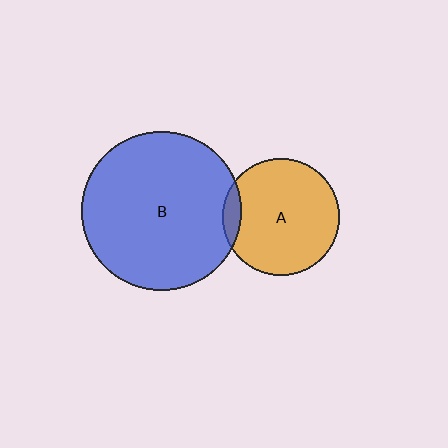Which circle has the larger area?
Circle B (blue).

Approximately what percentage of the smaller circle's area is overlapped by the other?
Approximately 10%.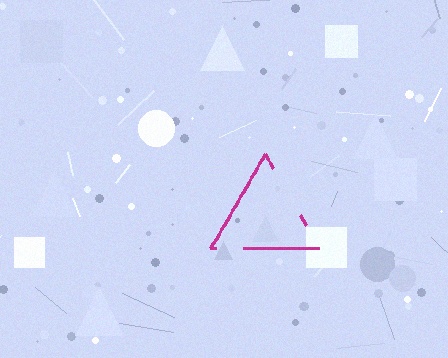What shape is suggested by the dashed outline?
The dashed outline suggests a triangle.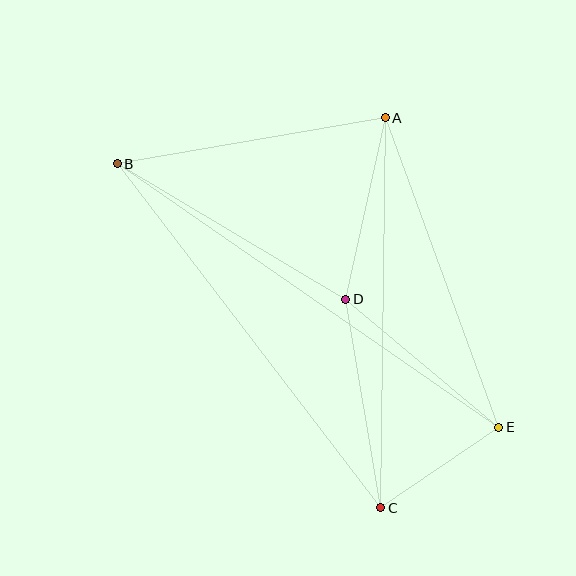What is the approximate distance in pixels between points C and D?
The distance between C and D is approximately 211 pixels.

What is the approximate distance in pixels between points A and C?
The distance between A and C is approximately 390 pixels.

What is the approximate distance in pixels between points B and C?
The distance between B and C is approximately 433 pixels.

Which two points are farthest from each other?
Points B and E are farthest from each other.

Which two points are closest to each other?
Points C and E are closest to each other.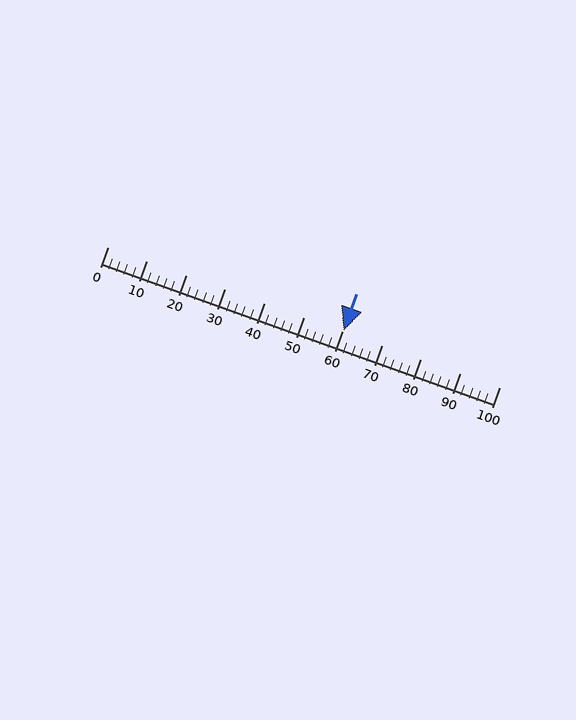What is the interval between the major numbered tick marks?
The major tick marks are spaced 10 units apart.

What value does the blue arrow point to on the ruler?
The blue arrow points to approximately 60.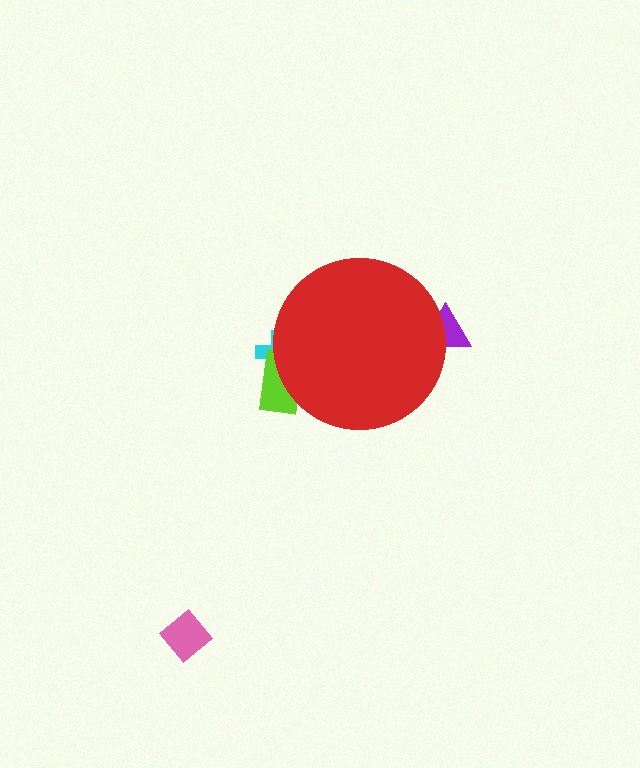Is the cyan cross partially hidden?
Yes, the cyan cross is partially hidden behind the red circle.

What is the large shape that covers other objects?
A red circle.